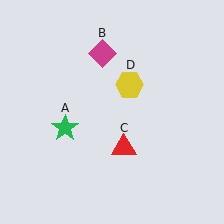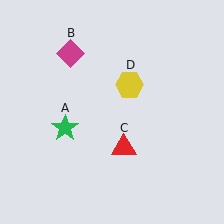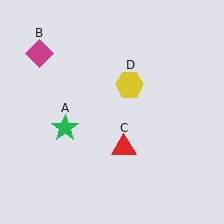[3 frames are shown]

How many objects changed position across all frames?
1 object changed position: magenta diamond (object B).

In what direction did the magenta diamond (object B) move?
The magenta diamond (object B) moved left.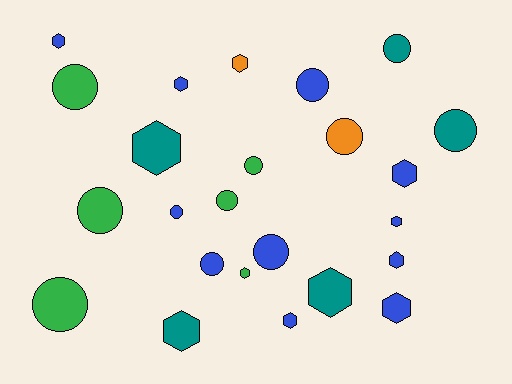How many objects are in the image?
There are 24 objects.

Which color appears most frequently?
Blue, with 11 objects.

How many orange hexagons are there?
There is 1 orange hexagon.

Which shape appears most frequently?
Hexagon, with 12 objects.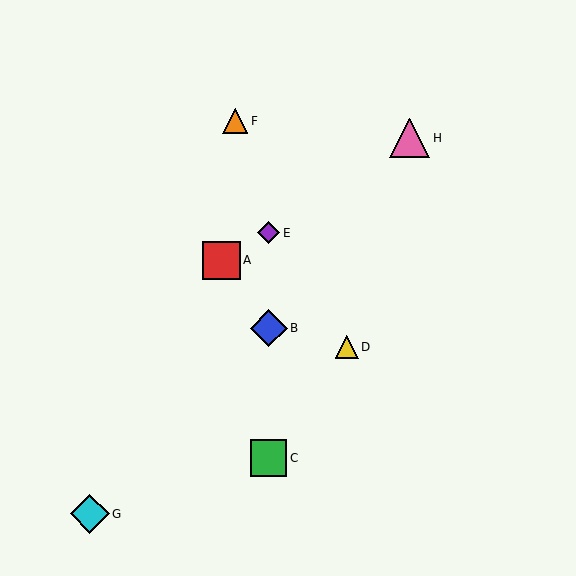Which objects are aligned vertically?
Objects B, C, E are aligned vertically.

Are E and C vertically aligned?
Yes, both are at x≈269.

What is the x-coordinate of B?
Object B is at x≈269.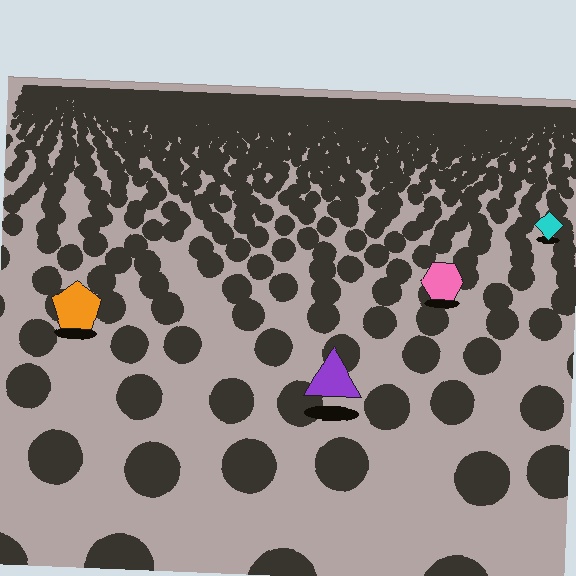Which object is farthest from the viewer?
The cyan diamond is farthest from the viewer. It appears smaller and the ground texture around it is denser.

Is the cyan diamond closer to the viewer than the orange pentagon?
No. The orange pentagon is closer — you can tell from the texture gradient: the ground texture is coarser near it.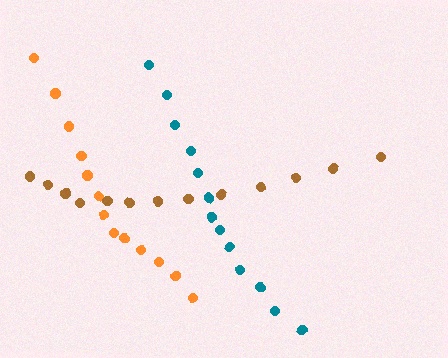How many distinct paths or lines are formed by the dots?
There are 3 distinct paths.